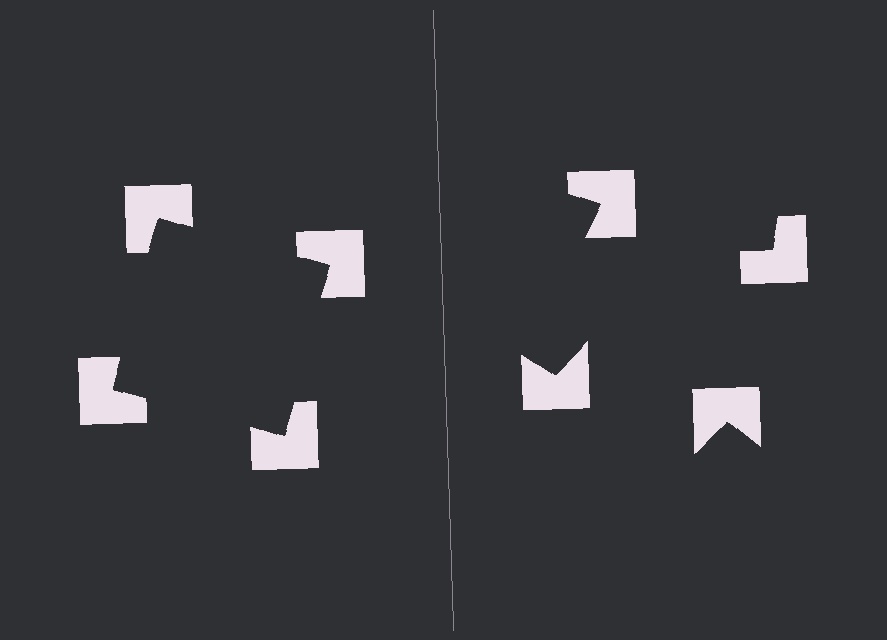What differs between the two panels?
The notched squares are positioned identically on both sides; only the wedge orientations differ. On the left they align to a square; on the right they are misaligned.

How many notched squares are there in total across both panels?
8 — 4 on each side.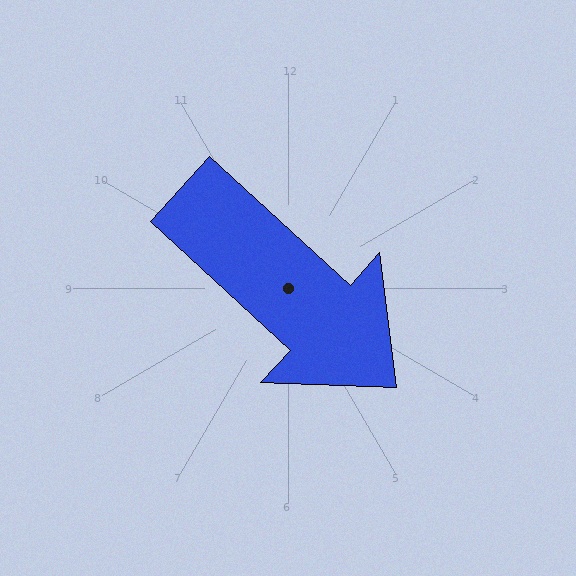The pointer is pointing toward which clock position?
Roughly 4 o'clock.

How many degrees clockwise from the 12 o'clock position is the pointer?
Approximately 133 degrees.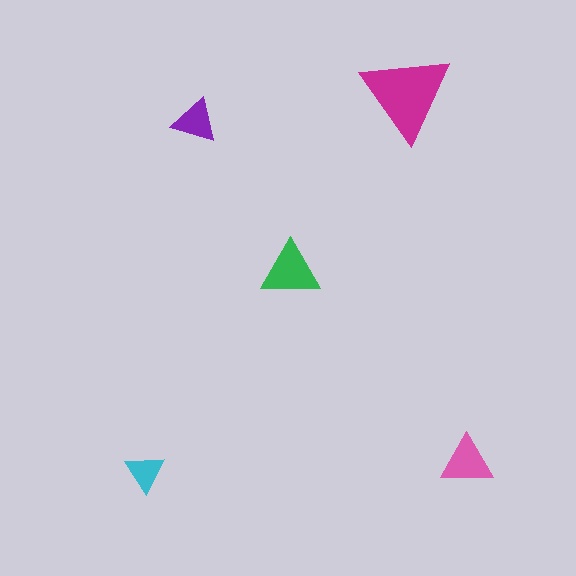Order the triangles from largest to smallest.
the magenta one, the green one, the pink one, the purple one, the cyan one.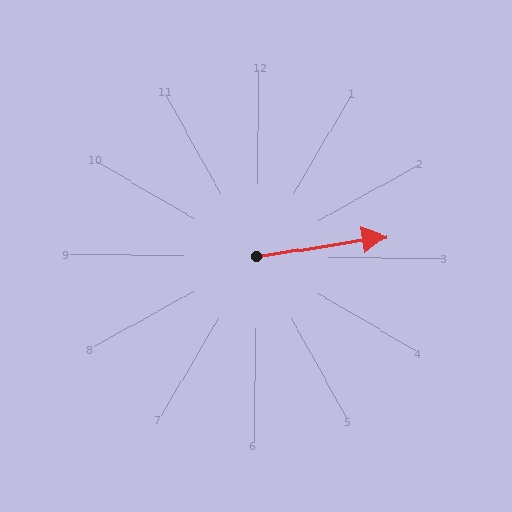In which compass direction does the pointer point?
East.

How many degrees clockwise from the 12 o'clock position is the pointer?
Approximately 81 degrees.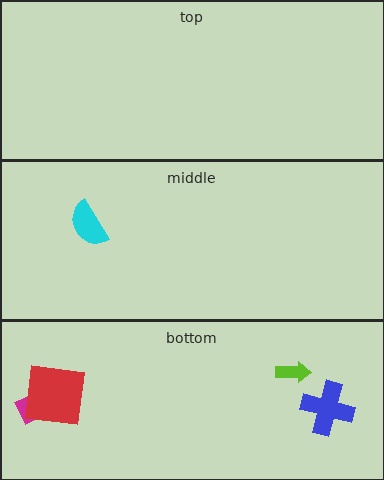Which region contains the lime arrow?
The bottom region.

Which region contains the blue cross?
The bottom region.